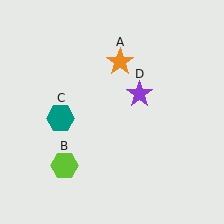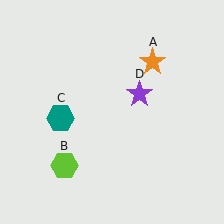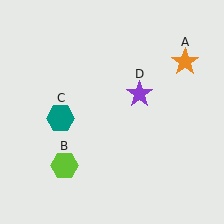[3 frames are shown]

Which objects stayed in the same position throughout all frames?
Lime hexagon (object B) and teal hexagon (object C) and purple star (object D) remained stationary.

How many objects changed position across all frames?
1 object changed position: orange star (object A).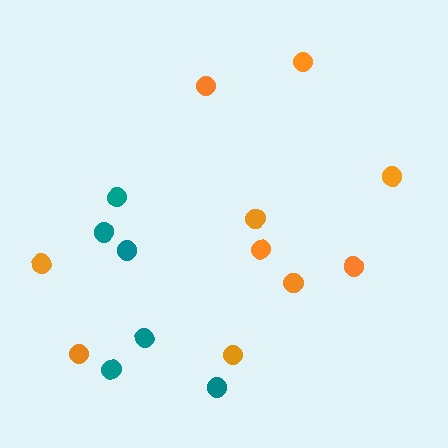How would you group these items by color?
There are 2 groups: one group of orange circles (10) and one group of teal circles (6).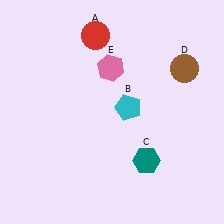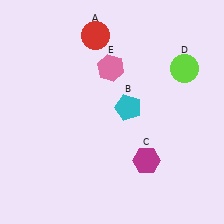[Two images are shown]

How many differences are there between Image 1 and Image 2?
There are 2 differences between the two images.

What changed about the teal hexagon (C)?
In Image 1, C is teal. In Image 2, it changed to magenta.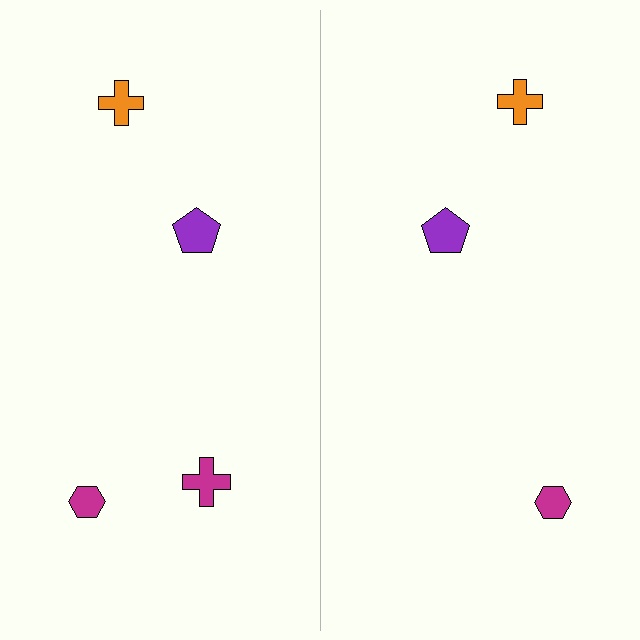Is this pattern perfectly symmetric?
No, the pattern is not perfectly symmetric. A magenta cross is missing from the right side.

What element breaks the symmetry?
A magenta cross is missing from the right side.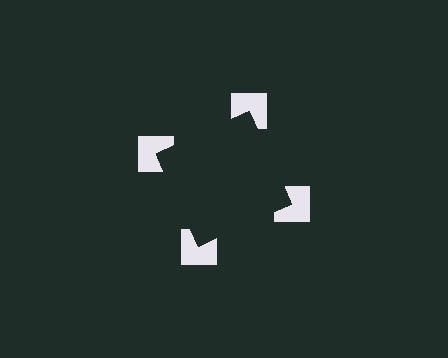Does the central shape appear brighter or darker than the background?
It typically appears slightly darker than the background, even though no actual brightness change is drawn.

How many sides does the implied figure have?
4 sides.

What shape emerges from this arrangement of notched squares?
An illusory square — its edges are inferred from the aligned wedge cuts in the notched squares, not physically drawn.